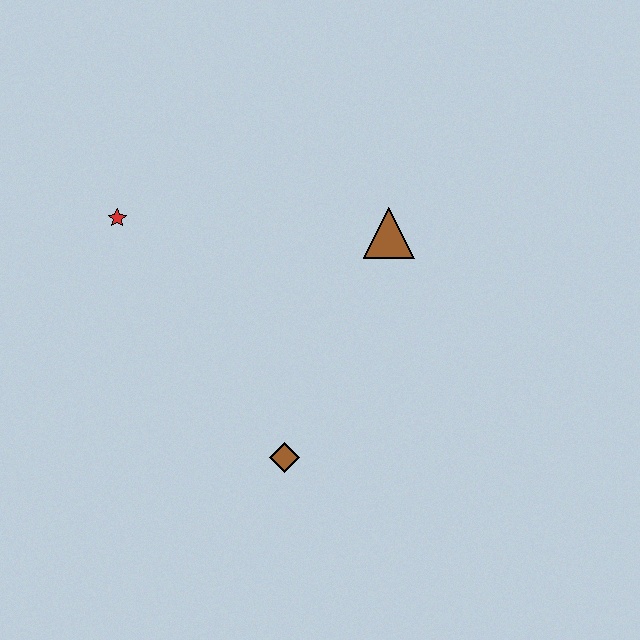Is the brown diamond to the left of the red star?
No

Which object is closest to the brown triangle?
The brown diamond is closest to the brown triangle.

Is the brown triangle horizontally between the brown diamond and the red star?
No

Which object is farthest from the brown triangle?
The red star is farthest from the brown triangle.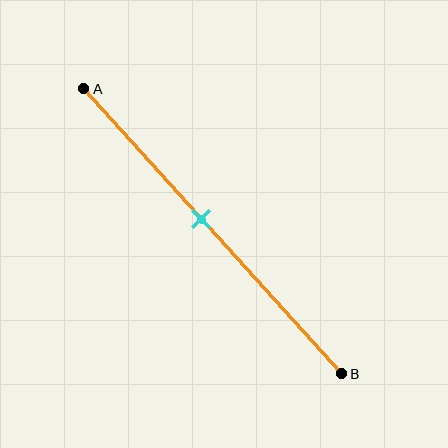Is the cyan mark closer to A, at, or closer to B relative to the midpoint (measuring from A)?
The cyan mark is closer to point A than the midpoint of segment AB.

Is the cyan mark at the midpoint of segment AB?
No, the mark is at about 45% from A, not at the 50% midpoint.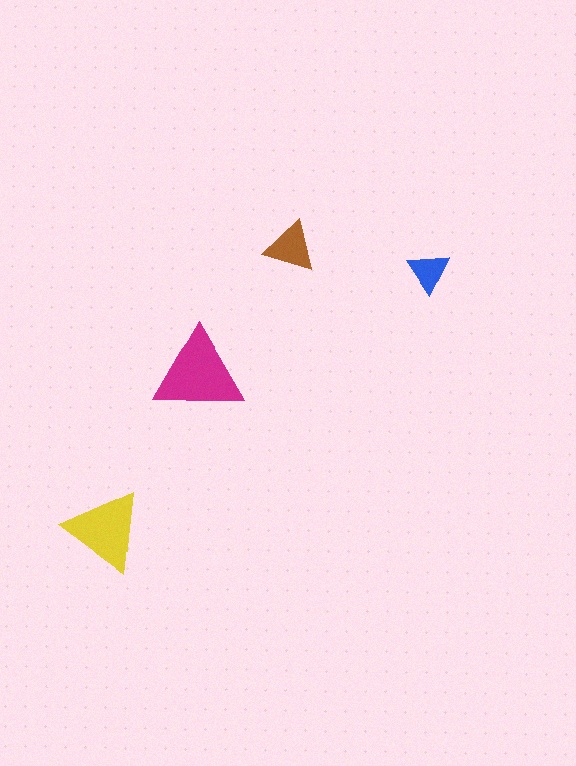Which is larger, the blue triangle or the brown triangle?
The brown one.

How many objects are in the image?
There are 4 objects in the image.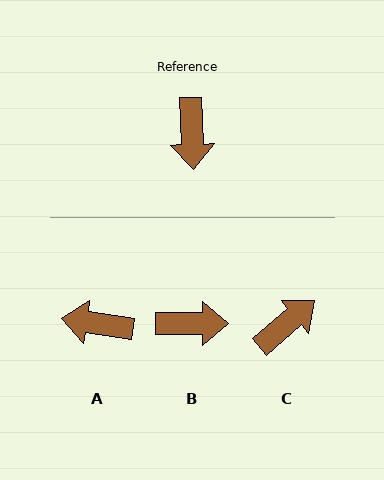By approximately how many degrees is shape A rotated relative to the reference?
Approximately 101 degrees clockwise.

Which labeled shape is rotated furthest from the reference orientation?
C, about 128 degrees away.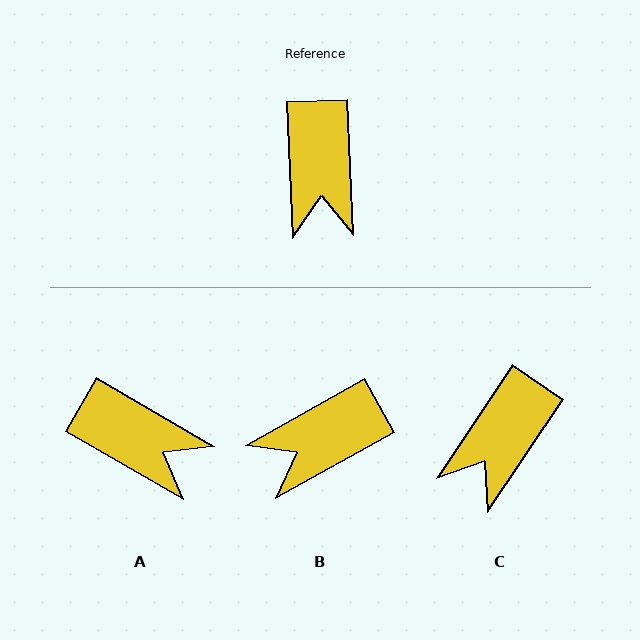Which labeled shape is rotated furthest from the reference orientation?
B, about 63 degrees away.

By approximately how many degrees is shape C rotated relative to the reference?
Approximately 36 degrees clockwise.